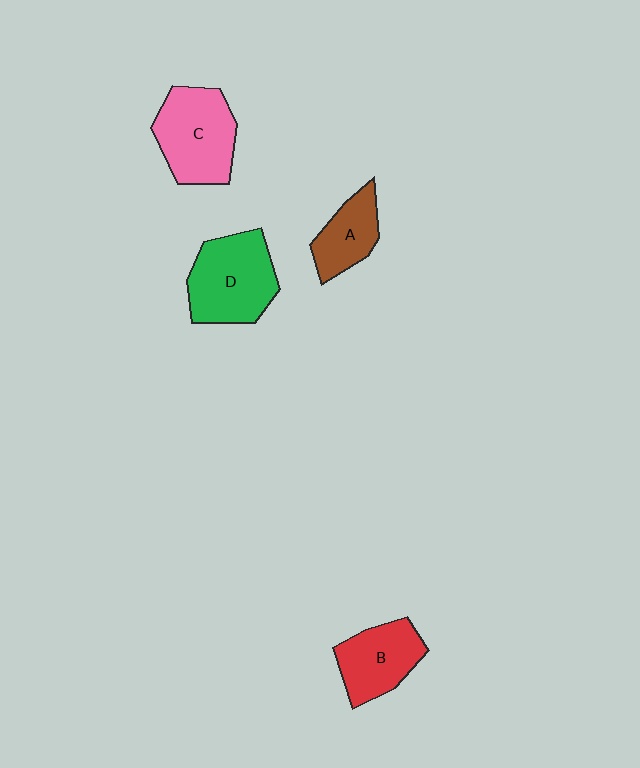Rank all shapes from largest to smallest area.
From largest to smallest: D (green), C (pink), B (red), A (brown).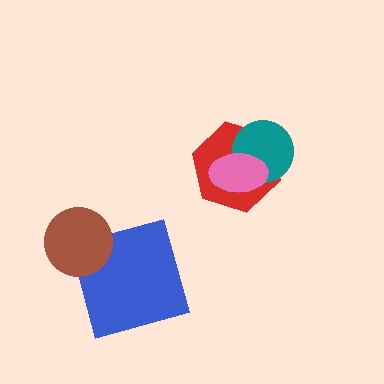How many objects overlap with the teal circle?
2 objects overlap with the teal circle.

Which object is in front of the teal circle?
The pink ellipse is in front of the teal circle.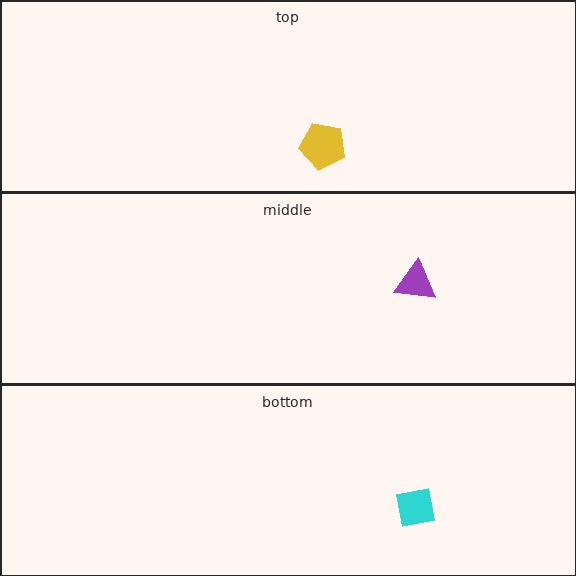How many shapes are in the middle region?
1.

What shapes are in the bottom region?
The cyan square.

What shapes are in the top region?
The yellow pentagon.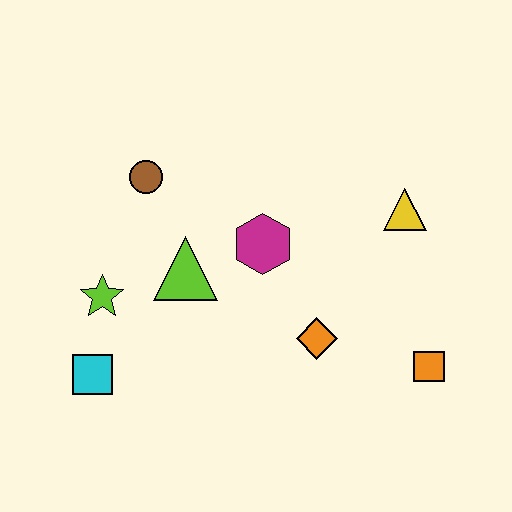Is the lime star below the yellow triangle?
Yes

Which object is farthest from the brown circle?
The orange square is farthest from the brown circle.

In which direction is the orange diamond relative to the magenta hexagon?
The orange diamond is below the magenta hexagon.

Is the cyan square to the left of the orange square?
Yes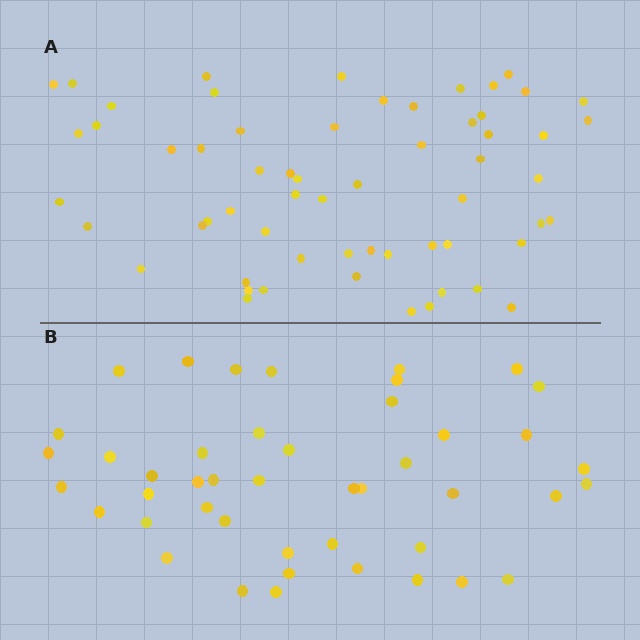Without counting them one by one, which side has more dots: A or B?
Region A (the top region) has more dots.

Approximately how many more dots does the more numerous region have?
Region A has approximately 15 more dots than region B.